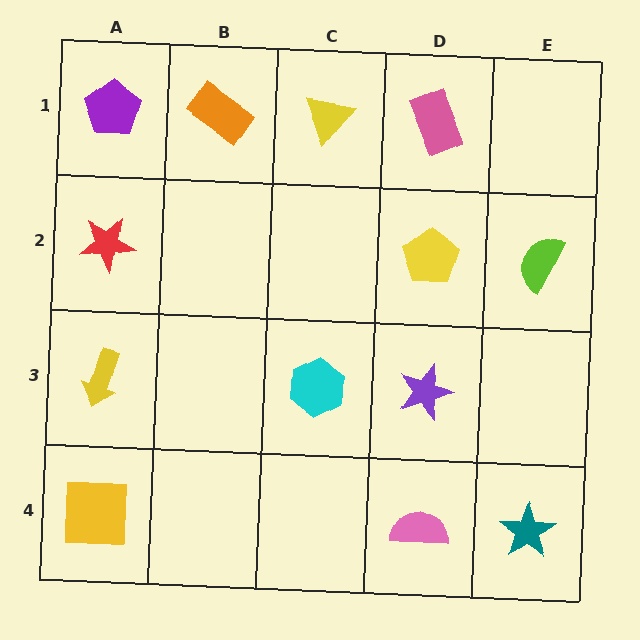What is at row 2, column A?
A red star.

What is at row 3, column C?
A cyan hexagon.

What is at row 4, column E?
A teal star.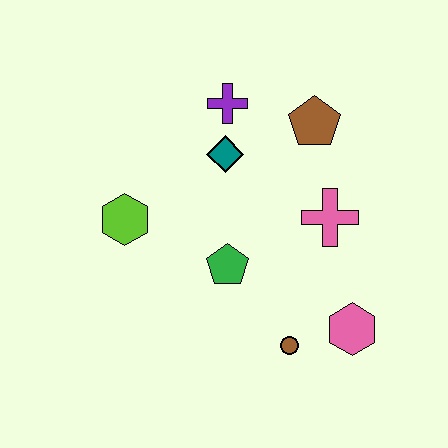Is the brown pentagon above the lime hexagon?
Yes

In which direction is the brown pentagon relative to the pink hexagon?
The brown pentagon is above the pink hexagon.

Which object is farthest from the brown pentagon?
The brown circle is farthest from the brown pentagon.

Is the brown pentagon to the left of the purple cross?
No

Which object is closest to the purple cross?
The teal diamond is closest to the purple cross.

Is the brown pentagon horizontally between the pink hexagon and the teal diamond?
Yes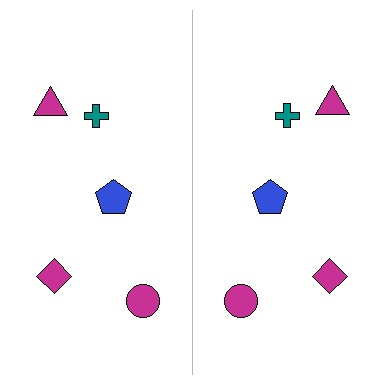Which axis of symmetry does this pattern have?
The pattern has a vertical axis of symmetry running through the center of the image.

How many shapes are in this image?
There are 10 shapes in this image.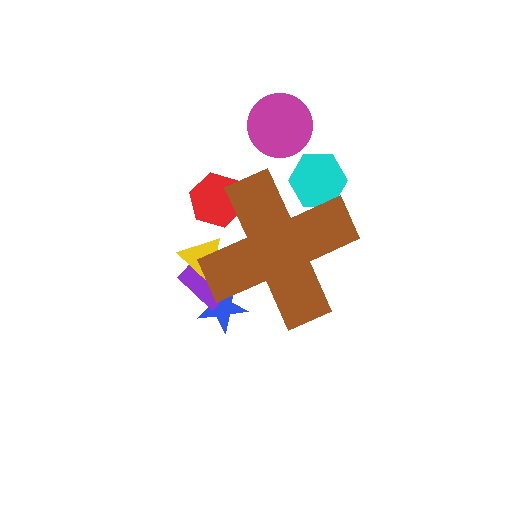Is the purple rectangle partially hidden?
Yes, the purple rectangle is partially hidden behind the brown cross.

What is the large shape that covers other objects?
A brown cross.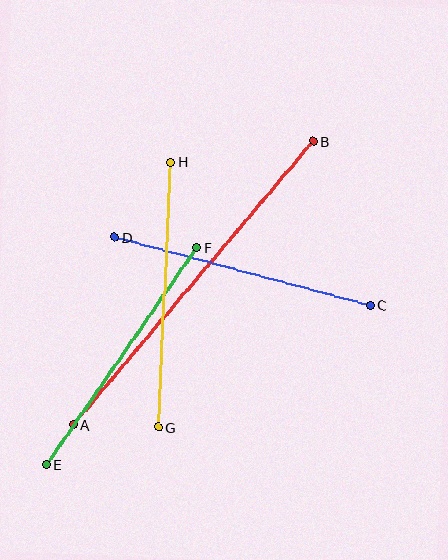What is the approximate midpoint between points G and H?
The midpoint is at approximately (164, 294) pixels.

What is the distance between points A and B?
The distance is approximately 371 pixels.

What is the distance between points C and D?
The distance is approximately 265 pixels.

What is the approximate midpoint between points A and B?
The midpoint is at approximately (193, 283) pixels.